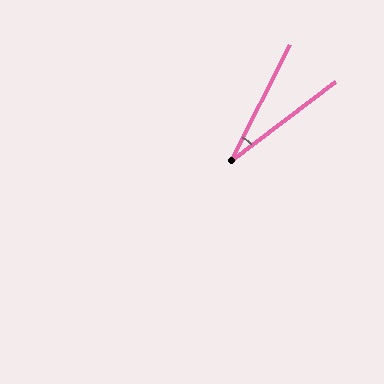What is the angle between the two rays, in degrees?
Approximately 26 degrees.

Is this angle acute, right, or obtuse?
It is acute.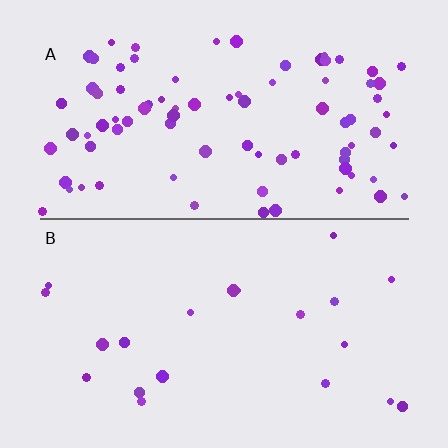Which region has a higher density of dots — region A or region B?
A (the top).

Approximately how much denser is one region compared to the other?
Approximately 4.1× — region A over region B.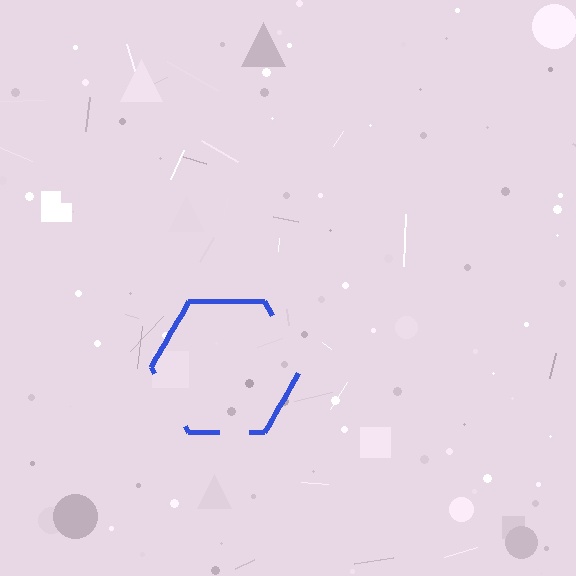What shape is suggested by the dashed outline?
The dashed outline suggests a hexagon.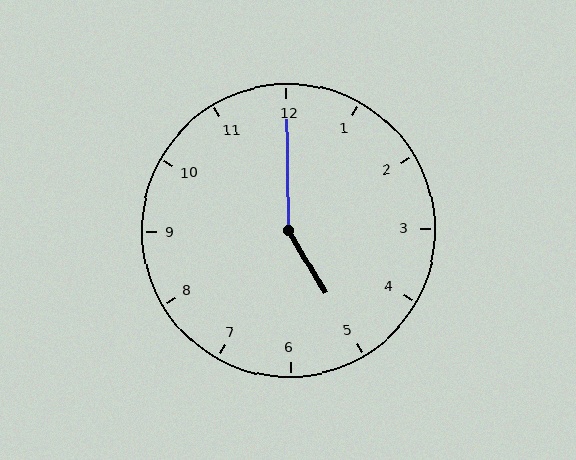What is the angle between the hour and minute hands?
Approximately 150 degrees.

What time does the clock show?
5:00.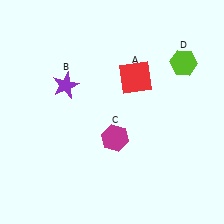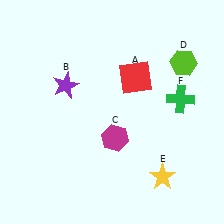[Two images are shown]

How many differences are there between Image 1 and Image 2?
There are 2 differences between the two images.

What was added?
A yellow star (E), a green cross (F) were added in Image 2.